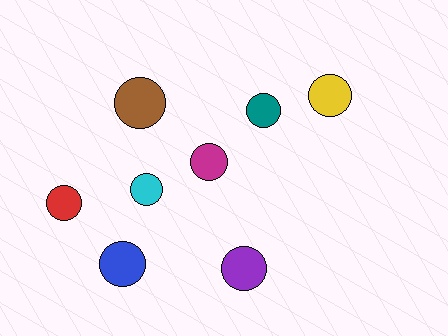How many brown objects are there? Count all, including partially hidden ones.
There is 1 brown object.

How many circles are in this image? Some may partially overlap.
There are 8 circles.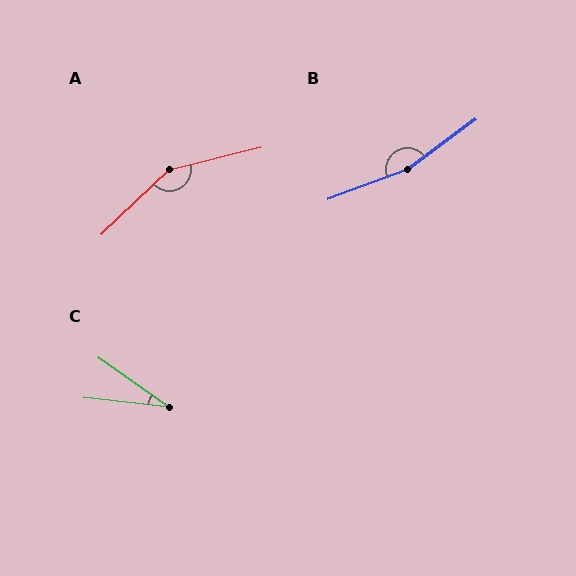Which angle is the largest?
B, at approximately 164 degrees.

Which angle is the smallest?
C, at approximately 29 degrees.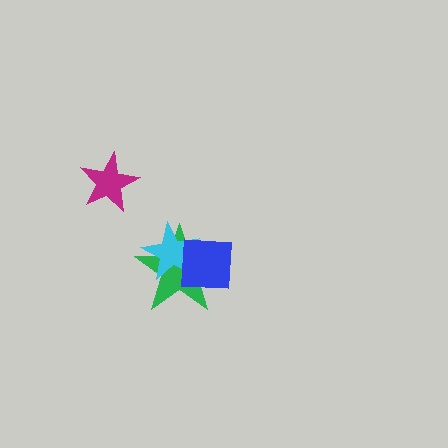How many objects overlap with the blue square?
2 objects overlap with the blue square.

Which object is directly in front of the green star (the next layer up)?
The cyan star is directly in front of the green star.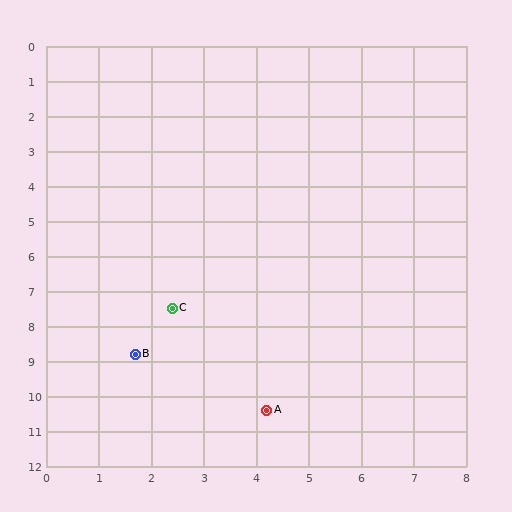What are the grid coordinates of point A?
Point A is at approximately (4.2, 10.4).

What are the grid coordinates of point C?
Point C is at approximately (2.4, 7.5).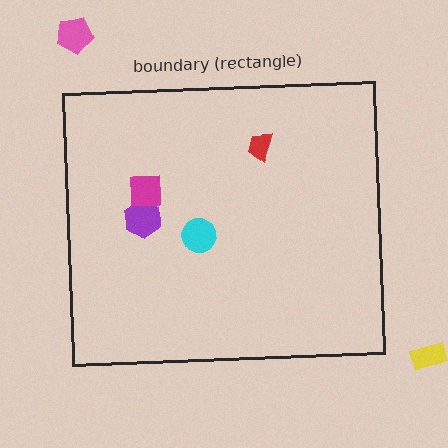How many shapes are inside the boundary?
4 inside, 2 outside.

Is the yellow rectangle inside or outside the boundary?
Outside.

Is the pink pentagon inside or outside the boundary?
Outside.